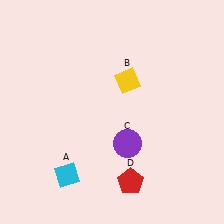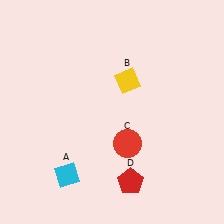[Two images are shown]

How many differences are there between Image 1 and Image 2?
There is 1 difference between the two images.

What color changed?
The circle (C) changed from purple in Image 1 to red in Image 2.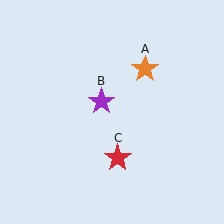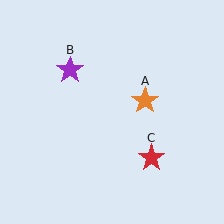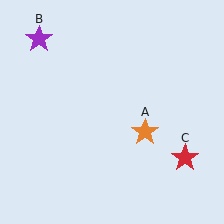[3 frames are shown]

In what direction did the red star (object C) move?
The red star (object C) moved right.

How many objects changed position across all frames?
3 objects changed position: orange star (object A), purple star (object B), red star (object C).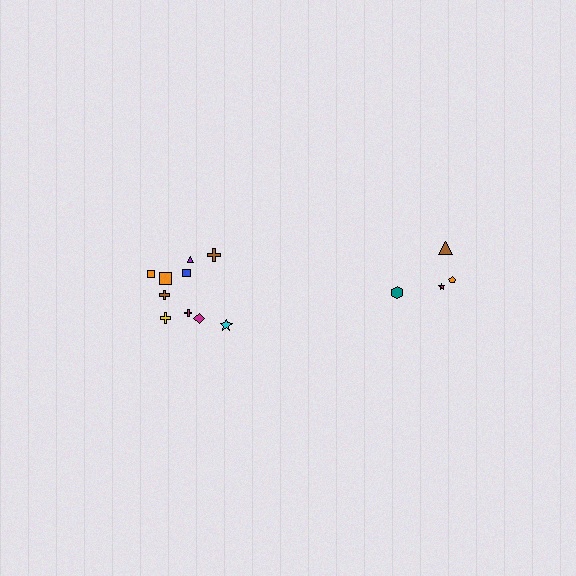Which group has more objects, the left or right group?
The left group.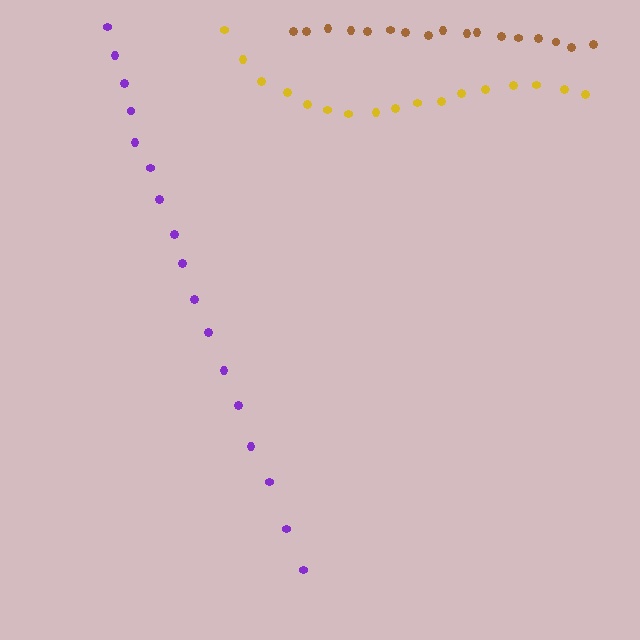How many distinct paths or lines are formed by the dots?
There are 3 distinct paths.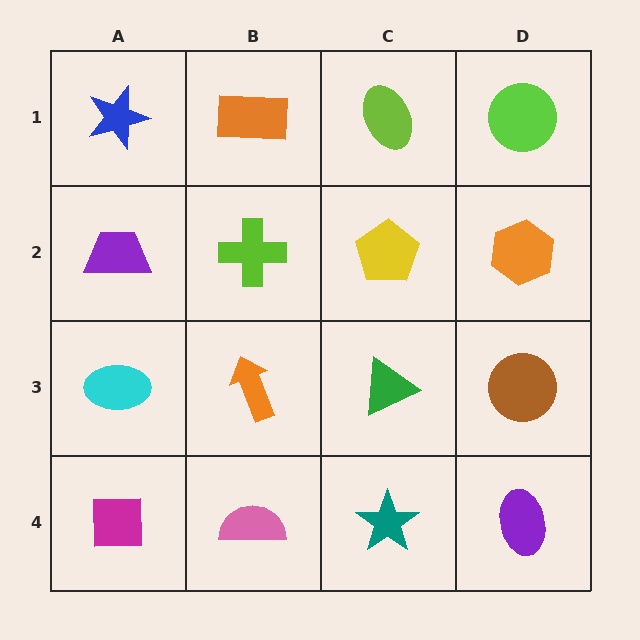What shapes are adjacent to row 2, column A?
A blue star (row 1, column A), a cyan ellipse (row 3, column A), a lime cross (row 2, column B).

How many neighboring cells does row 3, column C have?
4.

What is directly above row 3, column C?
A yellow pentagon.